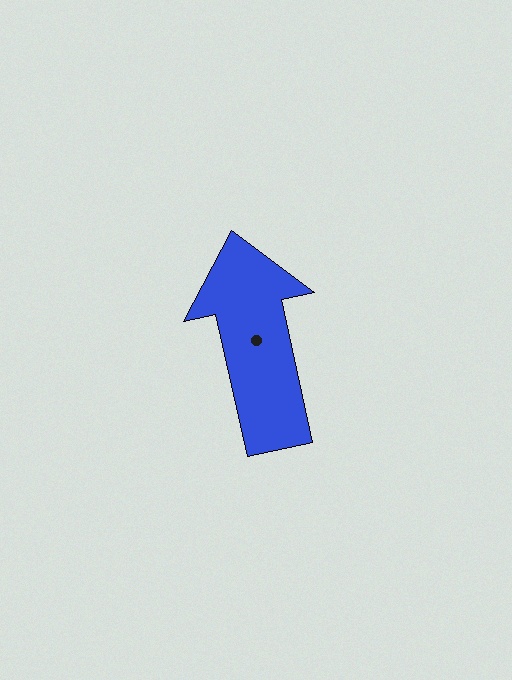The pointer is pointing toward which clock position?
Roughly 12 o'clock.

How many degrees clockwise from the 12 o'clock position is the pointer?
Approximately 348 degrees.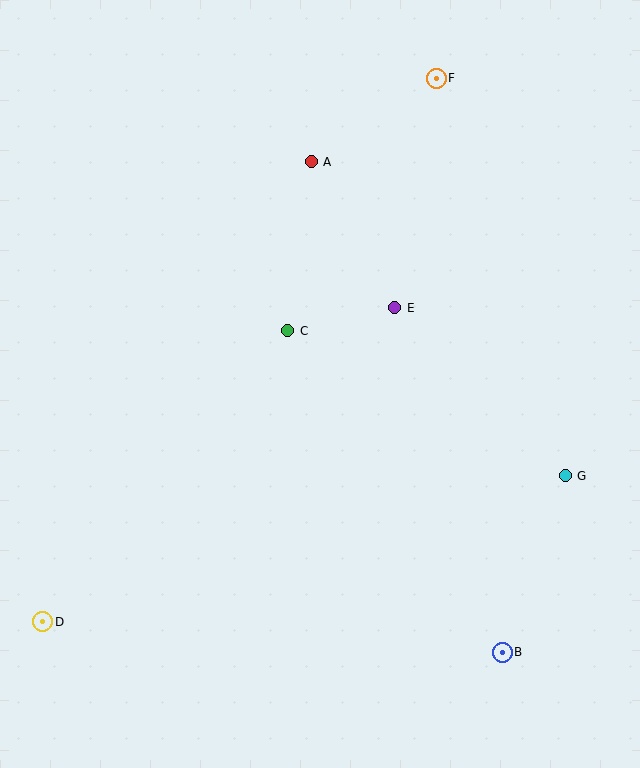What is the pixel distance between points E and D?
The distance between E and D is 472 pixels.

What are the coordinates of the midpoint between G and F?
The midpoint between G and F is at (501, 277).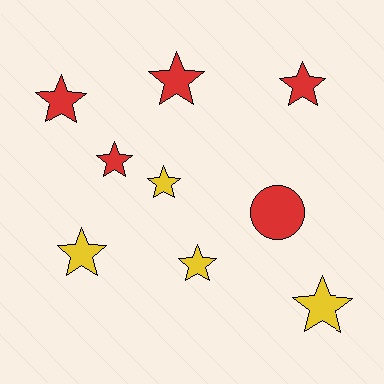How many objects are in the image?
There are 9 objects.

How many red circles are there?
There is 1 red circle.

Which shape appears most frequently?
Star, with 8 objects.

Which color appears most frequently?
Red, with 5 objects.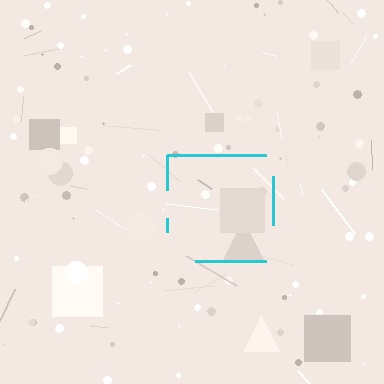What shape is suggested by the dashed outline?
The dashed outline suggests a square.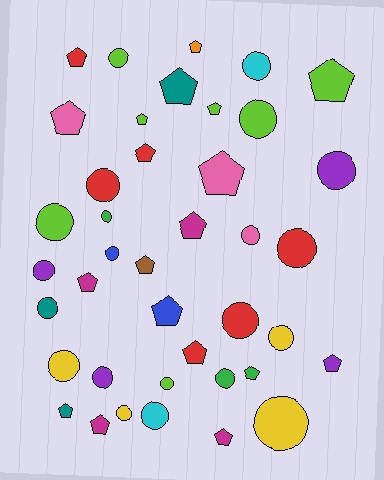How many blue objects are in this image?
There are 2 blue objects.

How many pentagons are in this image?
There are 19 pentagons.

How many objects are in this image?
There are 40 objects.